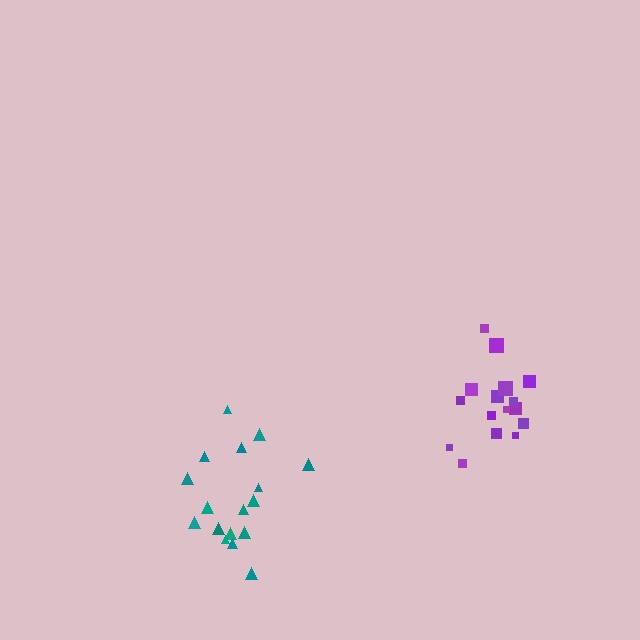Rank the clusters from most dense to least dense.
purple, teal.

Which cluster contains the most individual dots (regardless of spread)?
Teal (17).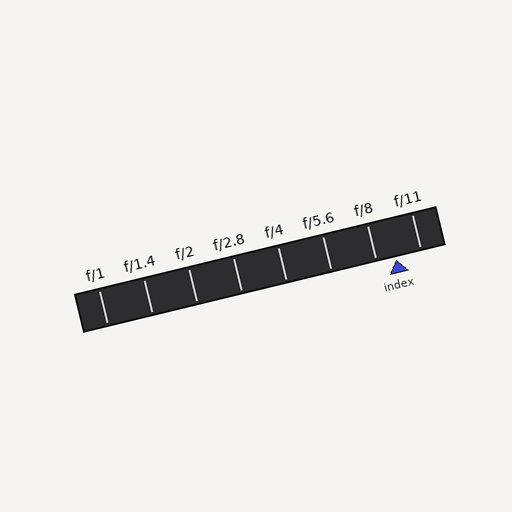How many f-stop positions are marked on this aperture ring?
There are 8 f-stop positions marked.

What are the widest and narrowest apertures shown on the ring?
The widest aperture shown is f/1 and the narrowest is f/11.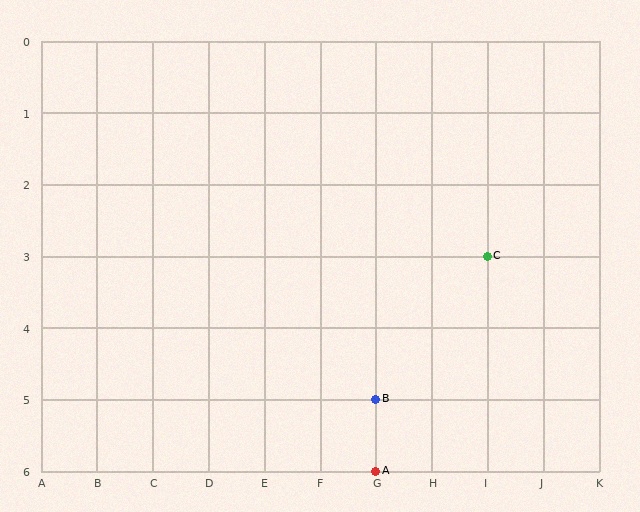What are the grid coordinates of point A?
Point A is at grid coordinates (G, 6).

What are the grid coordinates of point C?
Point C is at grid coordinates (I, 3).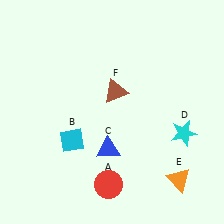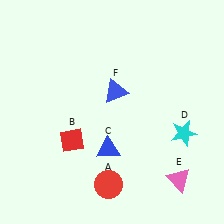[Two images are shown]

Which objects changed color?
B changed from cyan to red. E changed from orange to pink. F changed from brown to blue.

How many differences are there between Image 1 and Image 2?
There are 3 differences between the two images.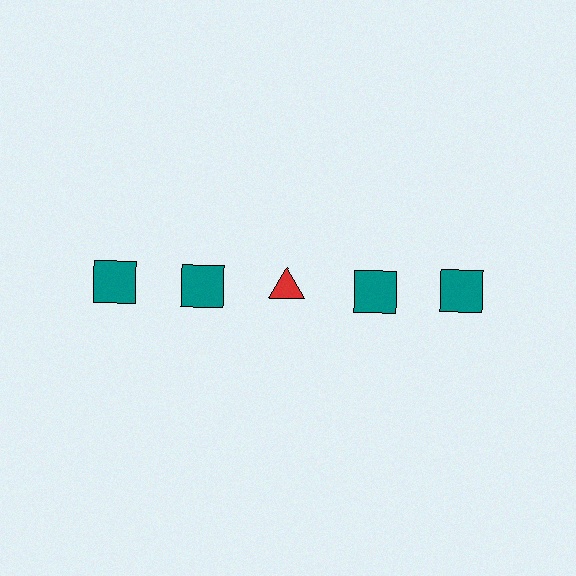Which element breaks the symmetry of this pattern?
The red triangle in the top row, center column breaks the symmetry. All other shapes are teal squares.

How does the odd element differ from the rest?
It differs in both color (red instead of teal) and shape (triangle instead of square).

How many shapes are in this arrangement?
There are 5 shapes arranged in a grid pattern.